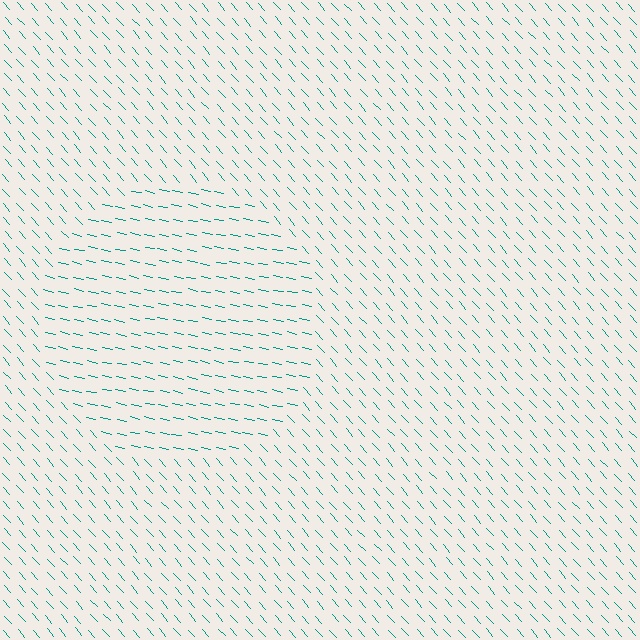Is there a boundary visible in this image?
Yes, there is a texture boundary formed by a change in line orientation.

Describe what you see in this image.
The image is filled with small teal line segments. A circle region in the image has lines oriented differently from the surrounding lines, creating a visible texture boundary.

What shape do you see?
I see a circle.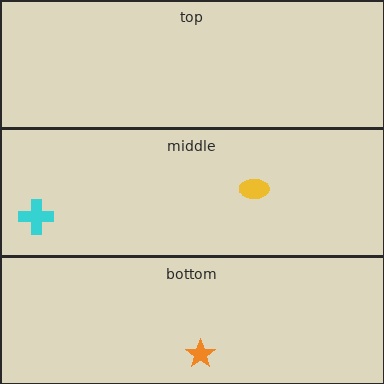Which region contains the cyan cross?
The middle region.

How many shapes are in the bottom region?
1.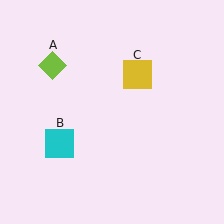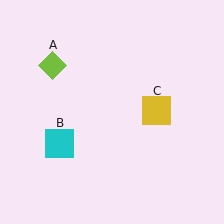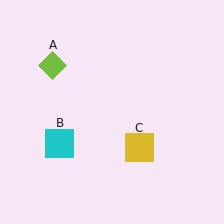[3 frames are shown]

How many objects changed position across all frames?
1 object changed position: yellow square (object C).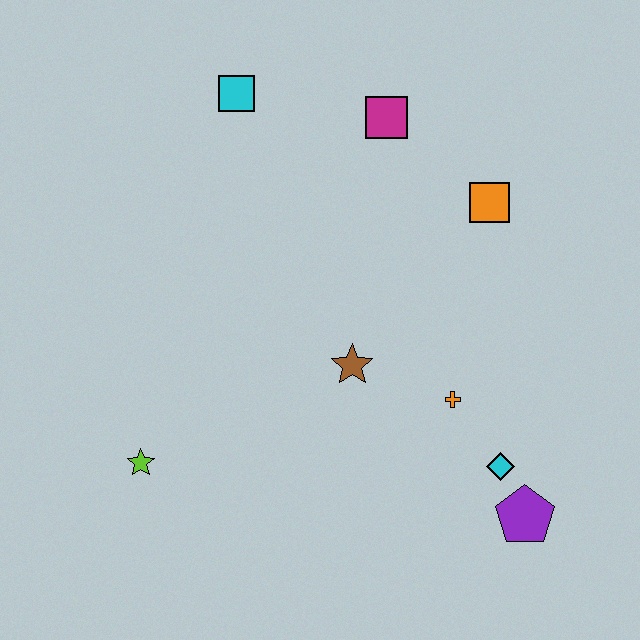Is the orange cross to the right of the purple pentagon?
No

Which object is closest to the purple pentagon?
The cyan diamond is closest to the purple pentagon.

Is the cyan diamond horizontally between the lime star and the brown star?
No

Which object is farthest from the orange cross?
The cyan square is farthest from the orange cross.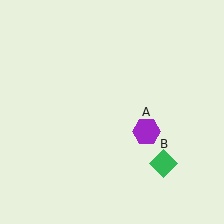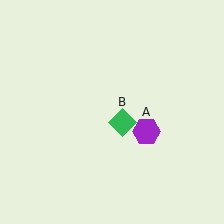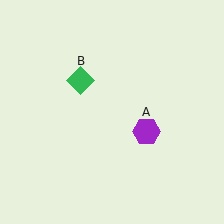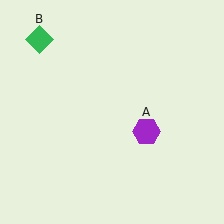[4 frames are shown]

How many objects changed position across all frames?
1 object changed position: green diamond (object B).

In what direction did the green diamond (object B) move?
The green diamond (object B) moved up and to the left.